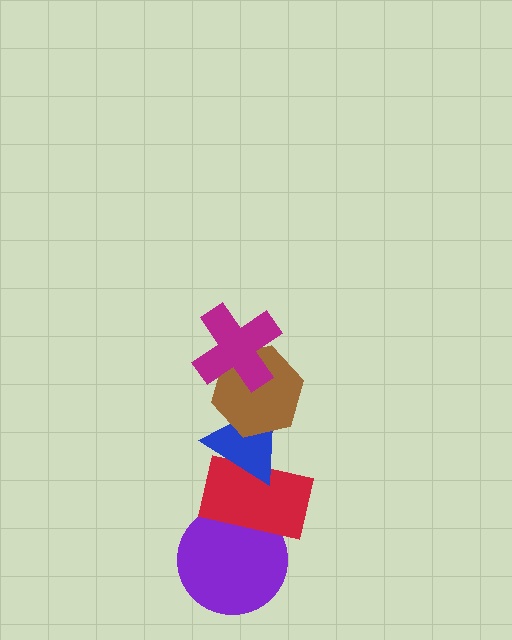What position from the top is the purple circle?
The purple circle is 5th from the top.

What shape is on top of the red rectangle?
The blue triangle is on top of the red rectangle.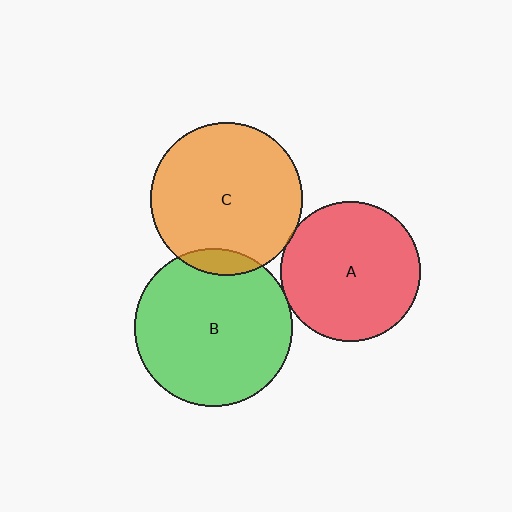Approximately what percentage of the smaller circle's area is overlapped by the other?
Approximately 5%.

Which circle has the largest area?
Circle B (green).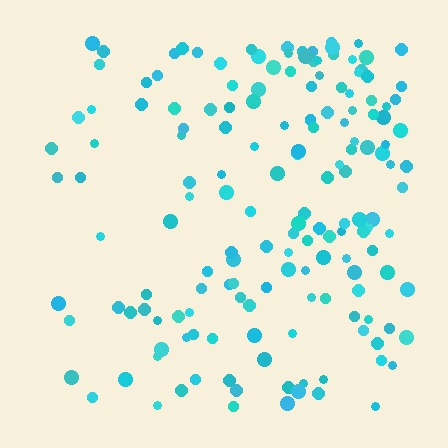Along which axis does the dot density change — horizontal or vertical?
Horizontal.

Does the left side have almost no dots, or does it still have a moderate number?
Still a moderate number, just noticeably fewer than the right.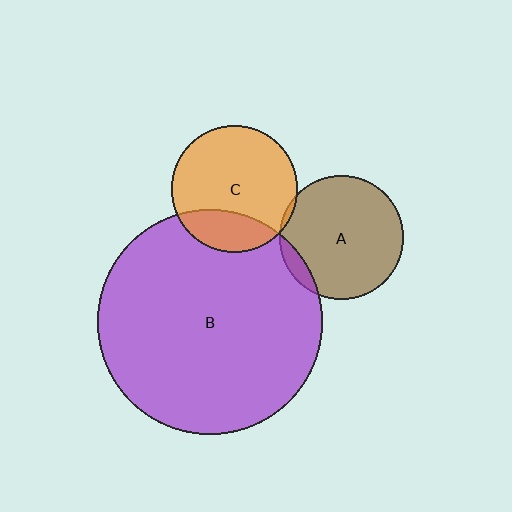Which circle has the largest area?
Circle B (purple).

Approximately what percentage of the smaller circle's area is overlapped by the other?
Approximately 25%.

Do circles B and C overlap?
Yes.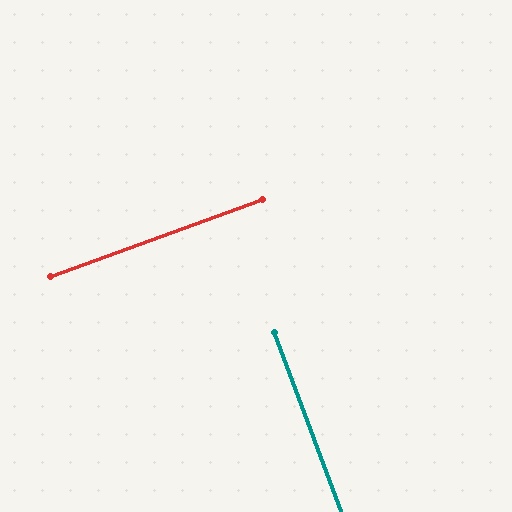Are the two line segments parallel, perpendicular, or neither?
Perpendicular — they meet at approximately 90°.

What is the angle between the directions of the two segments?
Approximately 90 degrees.